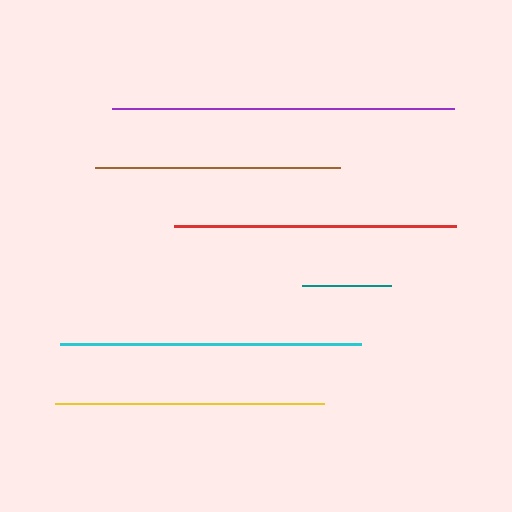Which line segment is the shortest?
The teal line is the shortest at approximately 89 pixels.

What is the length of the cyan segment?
The cyan segment is approximately 301 pixels long.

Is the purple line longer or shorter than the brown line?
The purple line is longer than the brown line.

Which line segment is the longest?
The purple line is the longest at approximately 342 pixels.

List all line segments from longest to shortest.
From longest to shortest: purple, cyan, red, yellow, brown, teal.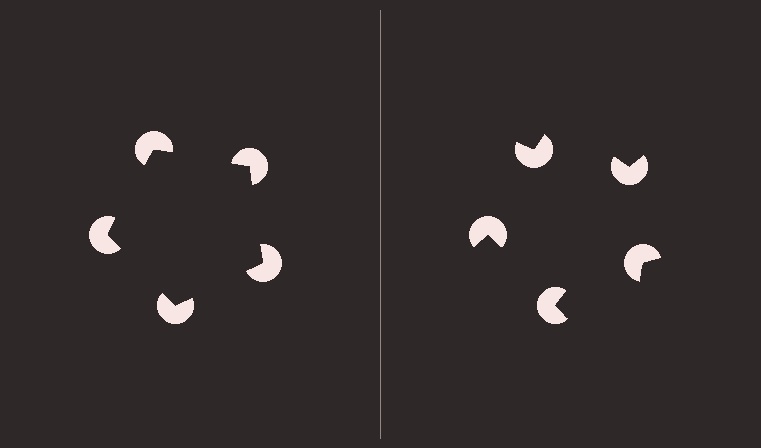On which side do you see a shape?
An illusory pentagon appears on the left side. On the right side the wedge cuts are rotated, so no coherent shape forms.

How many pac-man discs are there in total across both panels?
10 — 5 on each side.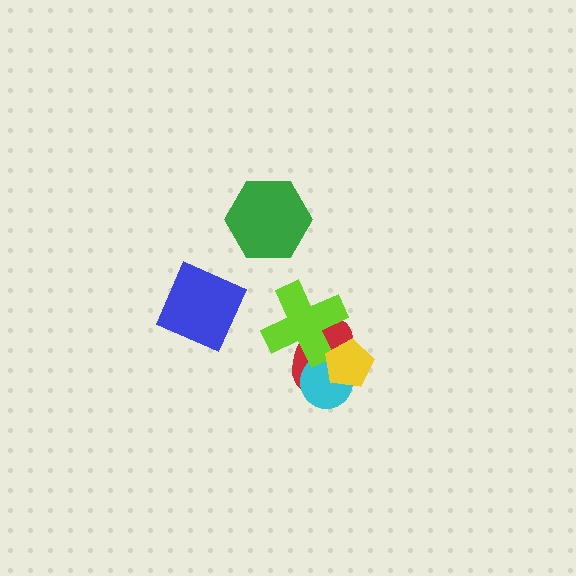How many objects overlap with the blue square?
0 objects overlap with the blue square.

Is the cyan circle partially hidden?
Yes, it is partially covered by another shape.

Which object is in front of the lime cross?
The yellow pentagon is in front of the lime cross.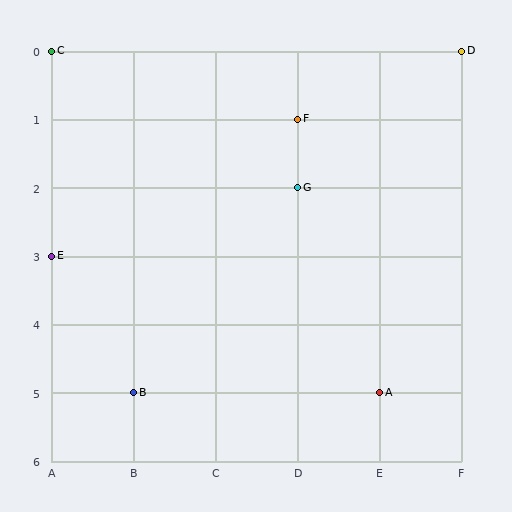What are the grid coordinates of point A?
Point A is at grid coordinates (E, 5).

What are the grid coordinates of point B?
Point B is at grid coordinates (B, 5).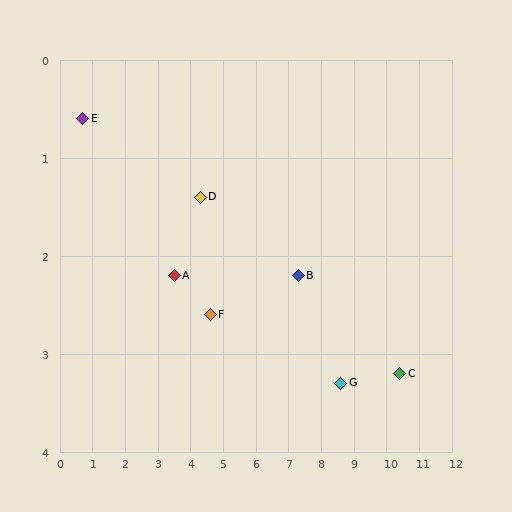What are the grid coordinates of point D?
Point D is at approximately (4.3, 1.4).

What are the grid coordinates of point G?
Point G is at approximately (8.6, 3.3).